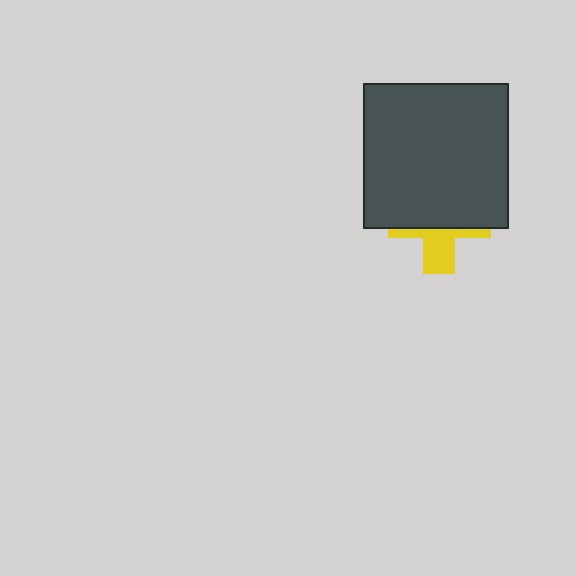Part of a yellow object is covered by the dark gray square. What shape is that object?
It is a cross.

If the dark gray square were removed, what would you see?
You would see the complete yellow cross.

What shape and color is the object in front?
The object in front is a dark gray square.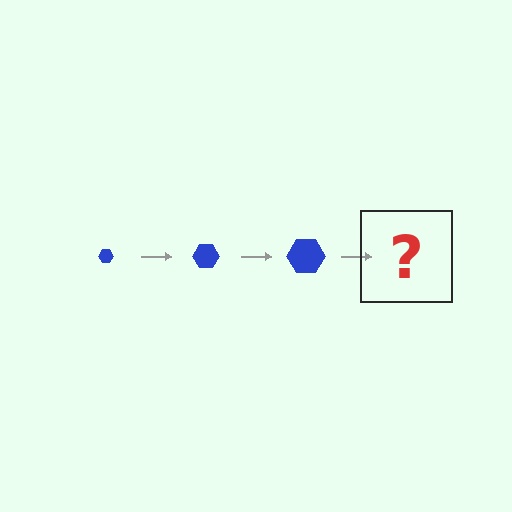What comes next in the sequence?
The next element should be a blue hexagon, larger than the previous one.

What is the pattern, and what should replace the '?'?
The pattern is that the hexagon gets progressively larger each step. The '?' should be a blue hexagon, larger than the previous one.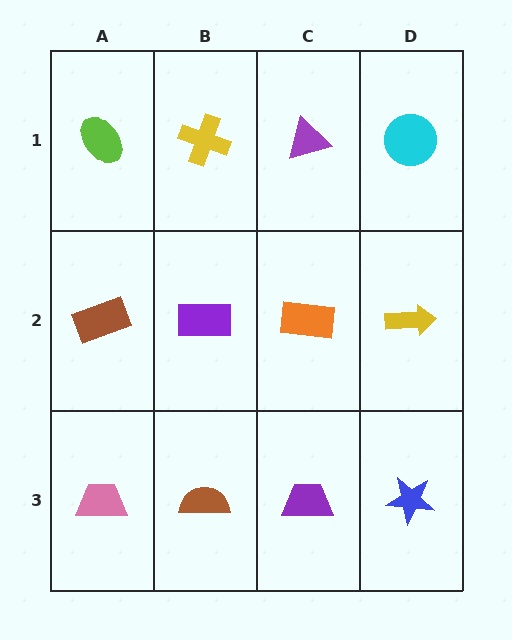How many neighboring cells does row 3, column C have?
3.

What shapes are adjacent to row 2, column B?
A yellow cross (row 1, column B), a brown semicircle (row 3, column B), a brown rectangle (row 2, column A), an orange rectangle (row 2, column C).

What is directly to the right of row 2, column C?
A yellow arrow.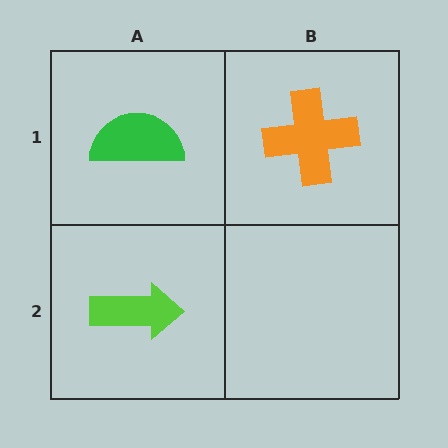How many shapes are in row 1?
2 shapes.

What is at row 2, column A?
A lime arrow.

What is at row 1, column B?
An orange cross.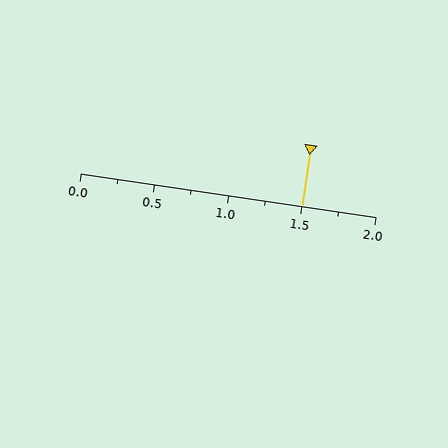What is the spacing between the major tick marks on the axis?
The major ticks are spaced 0.5 apart.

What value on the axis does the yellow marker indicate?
The marker indicates approximately 1.5.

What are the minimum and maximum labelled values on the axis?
The axis runs from 0.0 to 2.0.